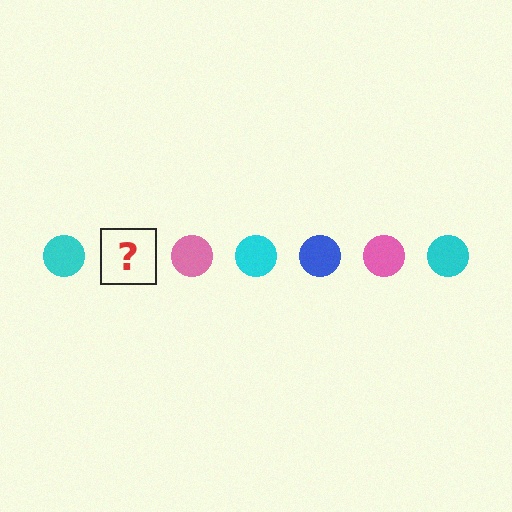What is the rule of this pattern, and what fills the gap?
The rule is that the pattern cycles through cyan, blue, pink circles. The gap should be filled with a blue circle.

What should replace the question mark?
The question mark should be replaced with a blue circle.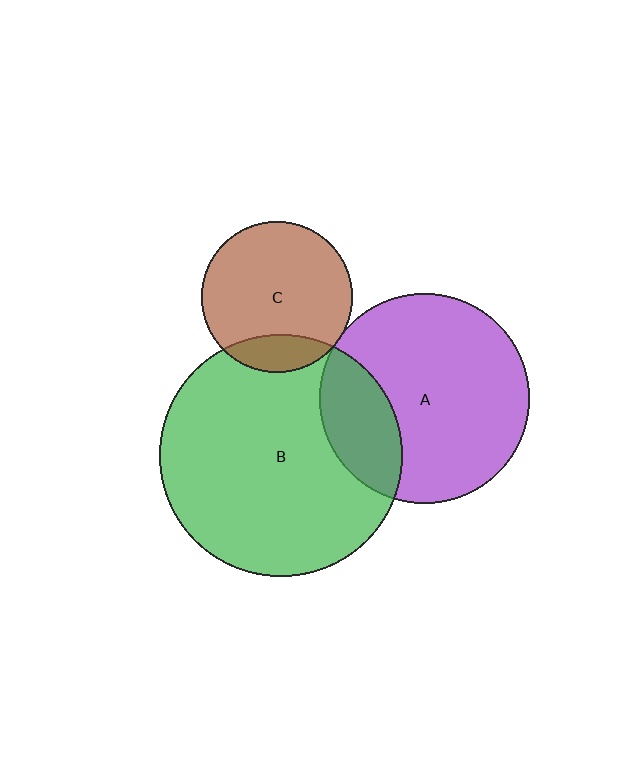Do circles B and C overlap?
Yes.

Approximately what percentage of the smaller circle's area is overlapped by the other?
Approximately 15%.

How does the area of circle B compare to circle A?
Approximately 1.3 times.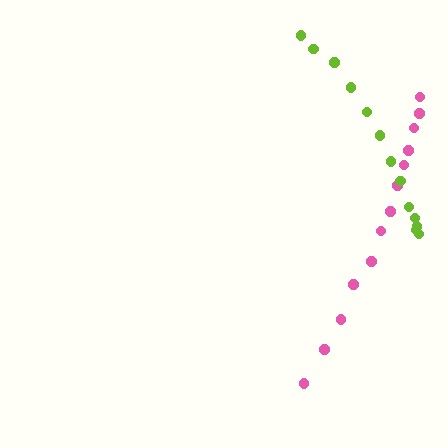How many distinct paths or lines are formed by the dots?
There are 2 distinct paths.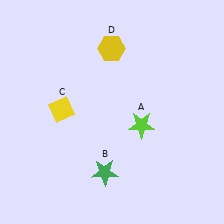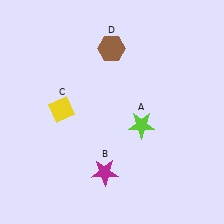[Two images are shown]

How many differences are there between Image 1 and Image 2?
There are 2 differences between the two images.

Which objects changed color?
B changed from green to magenta. D changed from yellow to brown.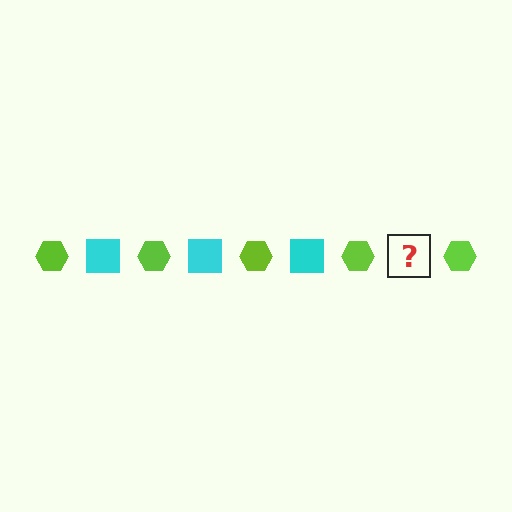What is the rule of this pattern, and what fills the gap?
The rule is that the pattern alternates between lime hexagon and cyan square. The gap should be filled with a cyan square.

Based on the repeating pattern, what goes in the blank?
The blank should be a cyan square.